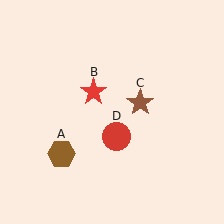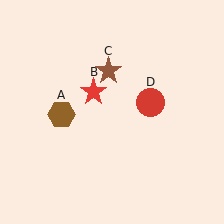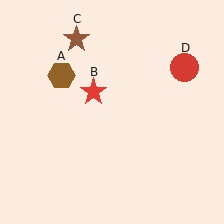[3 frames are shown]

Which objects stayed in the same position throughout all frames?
Red star (object B) remained stationary.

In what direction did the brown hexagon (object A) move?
The brown hexagon (object A) moved up.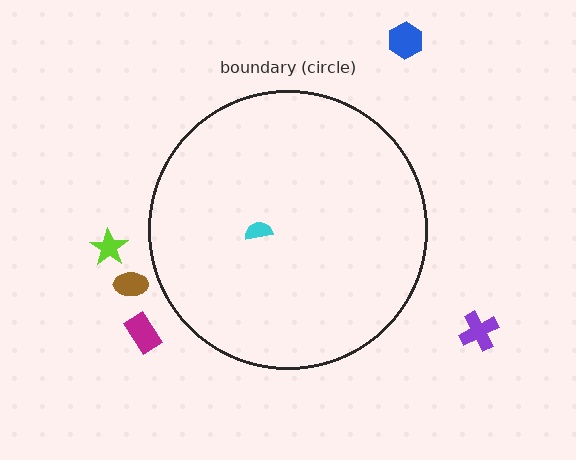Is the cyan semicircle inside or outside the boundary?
Inside.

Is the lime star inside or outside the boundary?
Outside.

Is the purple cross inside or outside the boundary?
Outside.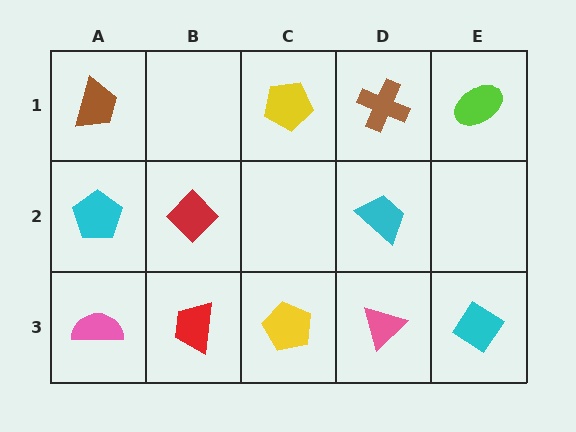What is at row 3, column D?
A pink triangle.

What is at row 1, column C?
A yellow pentagon.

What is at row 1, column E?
A lime ellipse.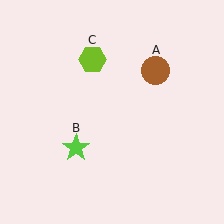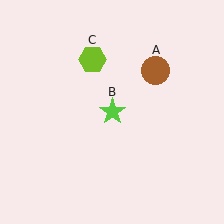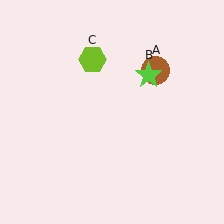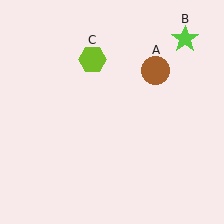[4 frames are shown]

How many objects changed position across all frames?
1 object changed position: lime star (object B).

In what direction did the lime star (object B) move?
The lime star (object B) moved up and to the right.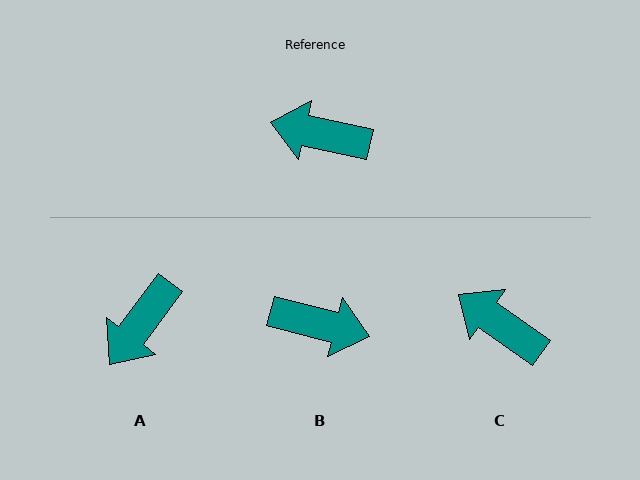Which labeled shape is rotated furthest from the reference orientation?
B, about 179 degrees away.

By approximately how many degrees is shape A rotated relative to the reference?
Approximately 66 degrees counter-clockwise.